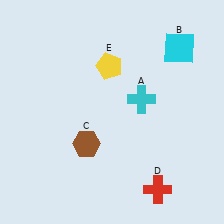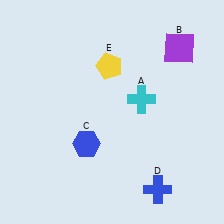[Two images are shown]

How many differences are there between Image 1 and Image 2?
There are 3 differences between the two images.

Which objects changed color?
B changed from cyan to purple. C changed from brown to blue. D changed from red to blue.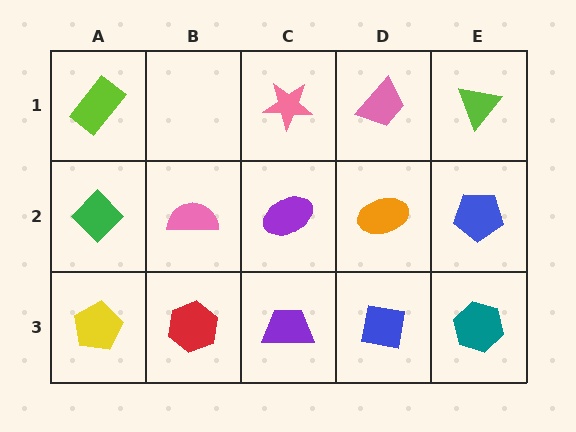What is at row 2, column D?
An orange ellipse.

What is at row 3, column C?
A purple trapezoid.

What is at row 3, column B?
A red hexagon.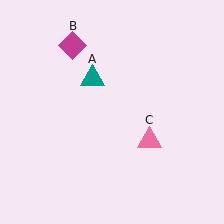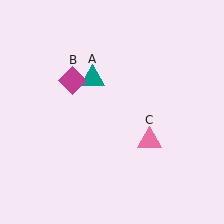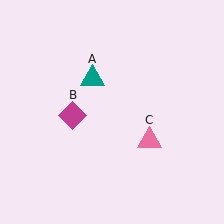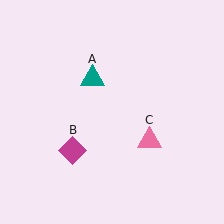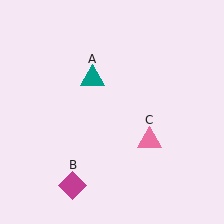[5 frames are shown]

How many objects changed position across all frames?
1 object changed position: magenta diamond (object B).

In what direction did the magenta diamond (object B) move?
The magenta diamond (object B) moved down.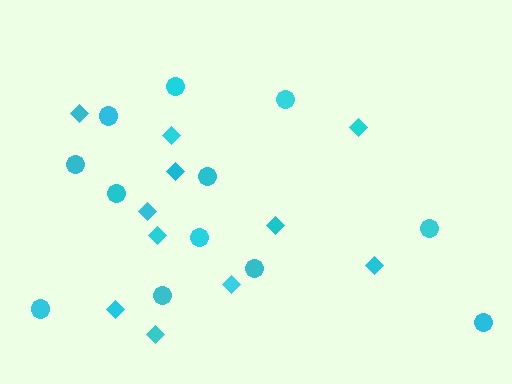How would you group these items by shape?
There are 2 groups: one group of circles (12) and one group of diamonds (11).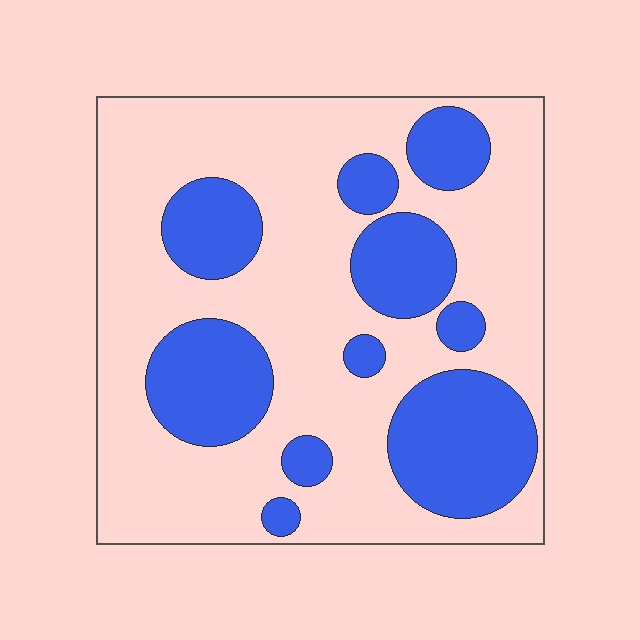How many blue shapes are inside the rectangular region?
10.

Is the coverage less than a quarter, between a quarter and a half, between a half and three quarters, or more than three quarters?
Between a quarter and a half.